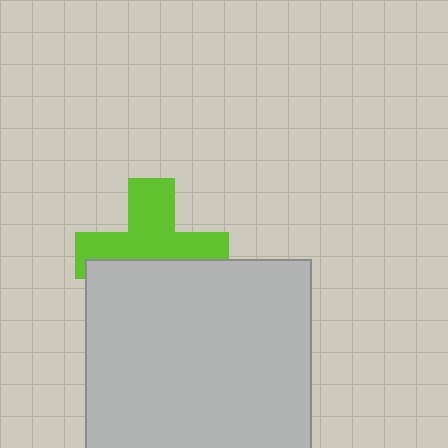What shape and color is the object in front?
The object in front is a light gray square.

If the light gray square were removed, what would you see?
You would see the complete lime cross.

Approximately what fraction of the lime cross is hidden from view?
Roughly 43% of the lime cross is hidden behind the light gray square.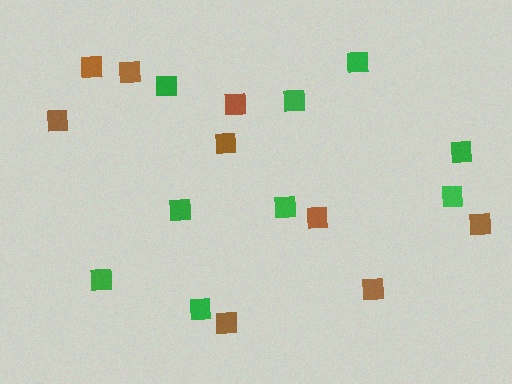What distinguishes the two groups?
There are 2 groups: one group of brown squares (9) and one group of green squares (9).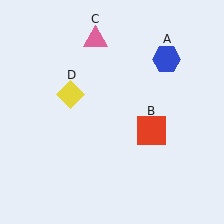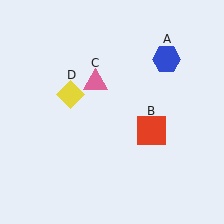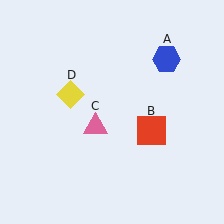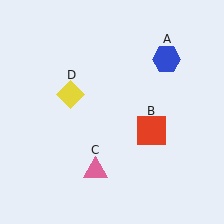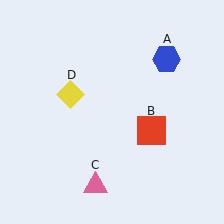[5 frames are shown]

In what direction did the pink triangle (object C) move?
The pink triangle (object C) moved down.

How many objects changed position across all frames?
1 object changed position: pink triangle (object C).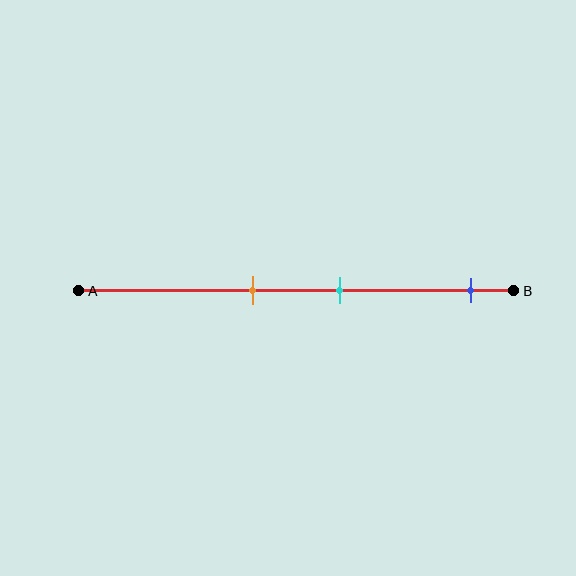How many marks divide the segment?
There are 3 marks dividing the segment.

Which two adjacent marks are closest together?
The orange and cyan marks are the closest adjacent pair.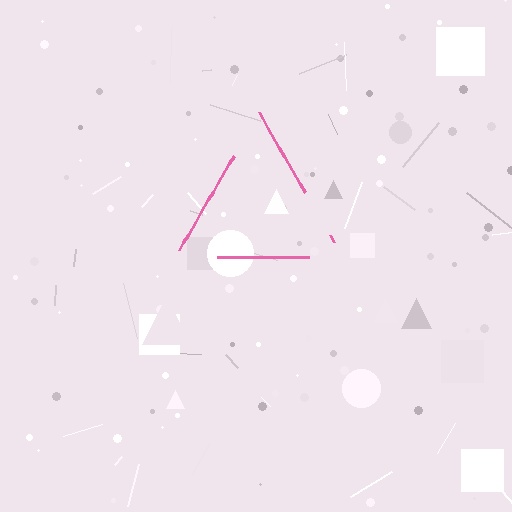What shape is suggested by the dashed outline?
The dashed outline suggests a triangle.